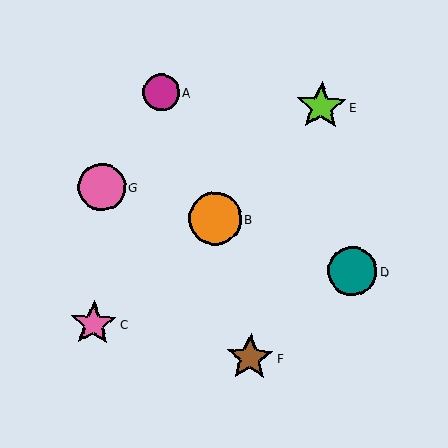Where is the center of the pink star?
The center of the pink star is at (93, 324).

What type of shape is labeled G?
Shape G is a pink circle.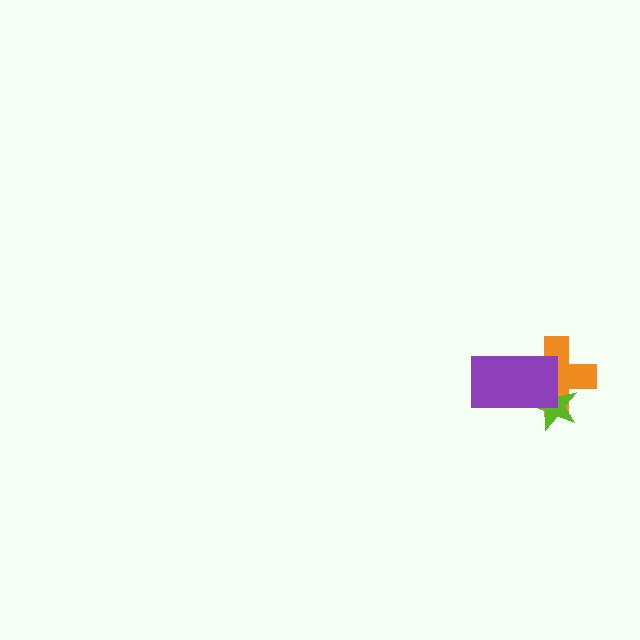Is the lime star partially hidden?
Yes, it is partially covered by another shape.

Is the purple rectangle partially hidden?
No, no other shape covers it.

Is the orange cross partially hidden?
Yes, it is partially covered by another shape.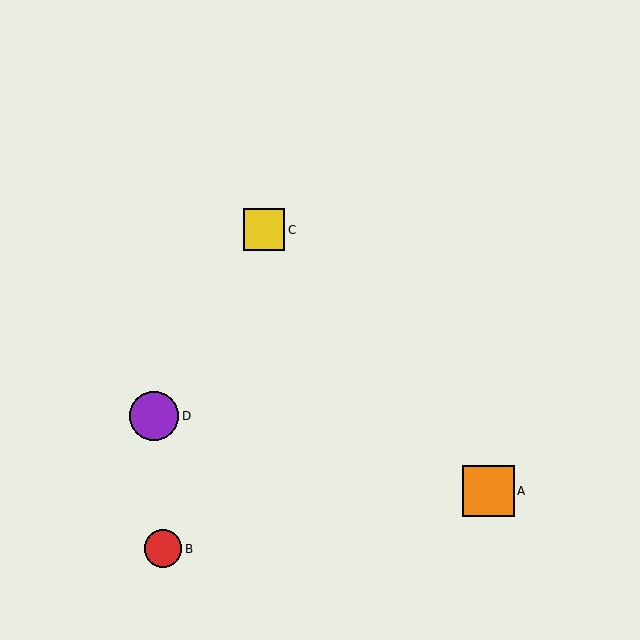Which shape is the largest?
The orange square (labeled A) is the largest.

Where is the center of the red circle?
The center of the red circle is at (163, 549).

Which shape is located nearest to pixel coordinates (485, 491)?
The orange square (labeled A) at (489, 491) is nearest to that location.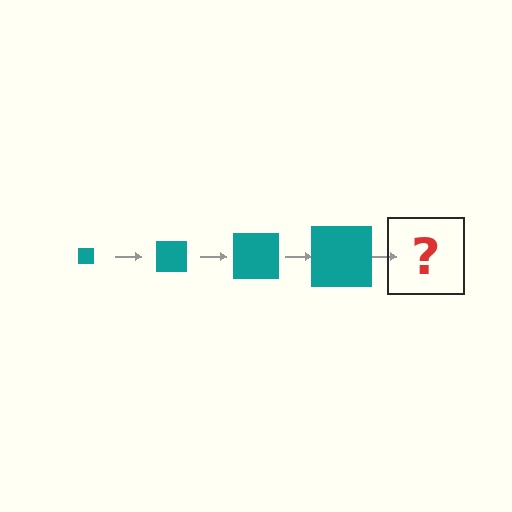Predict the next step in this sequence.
The next step is a teal square, larger than the previous one.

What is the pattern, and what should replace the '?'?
The pattern is that the square gets progressively larger each step. The '?' should be a teal square, larger than the previous one.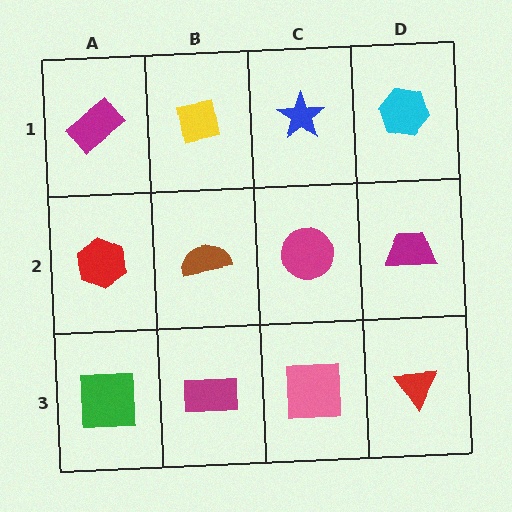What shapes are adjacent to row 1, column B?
A brown semicircle (row 2, column B), a magenta rectangle (row 1, column A), a blue star (row 1, column C).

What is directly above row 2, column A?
A magenta rectangle.